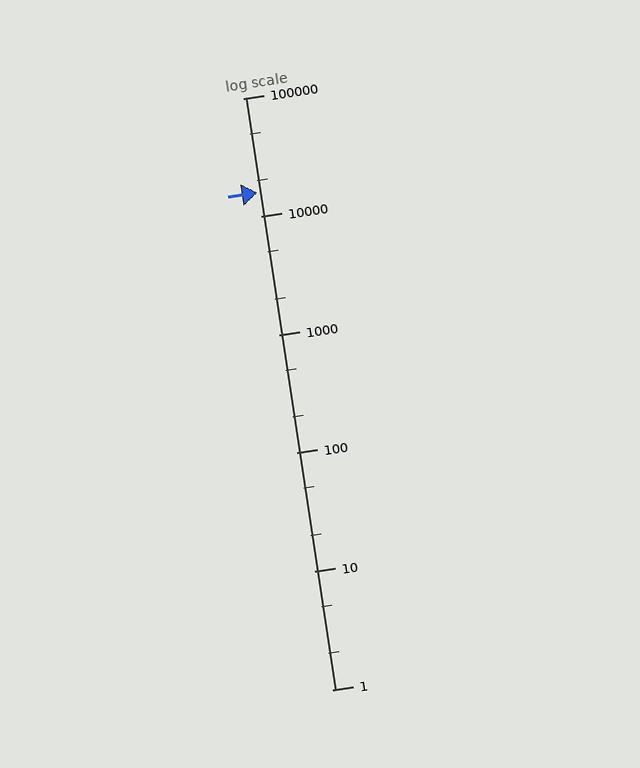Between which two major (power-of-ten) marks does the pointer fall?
The pointer is between 10000 and 100000.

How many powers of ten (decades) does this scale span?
The scale spans 5 decades, from 1 to 100000.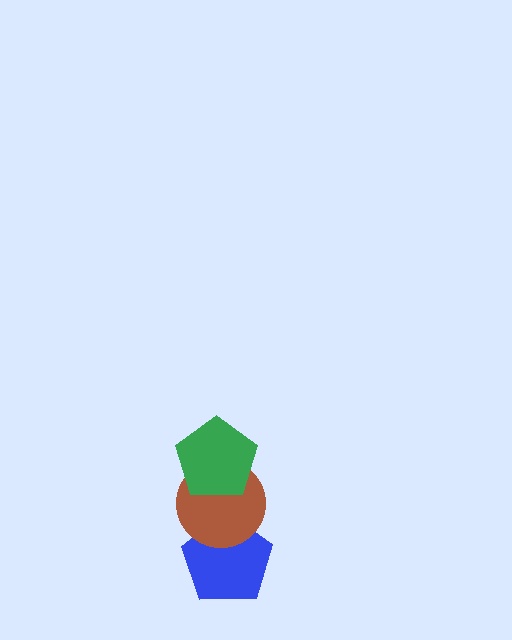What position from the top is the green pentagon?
The green pentagon is 1st from the top.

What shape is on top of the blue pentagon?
The brown circle is on top of the blue pentagon.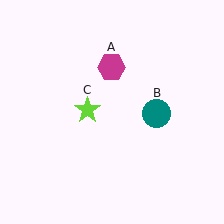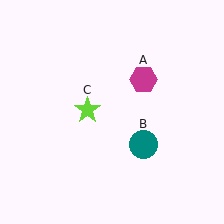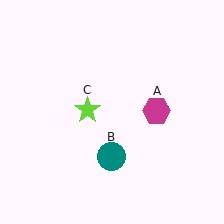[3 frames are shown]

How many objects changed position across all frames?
2 objects changed position: magenta hexagon (object A), teal circle (object B).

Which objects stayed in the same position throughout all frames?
Lime star (object C) remained stationary.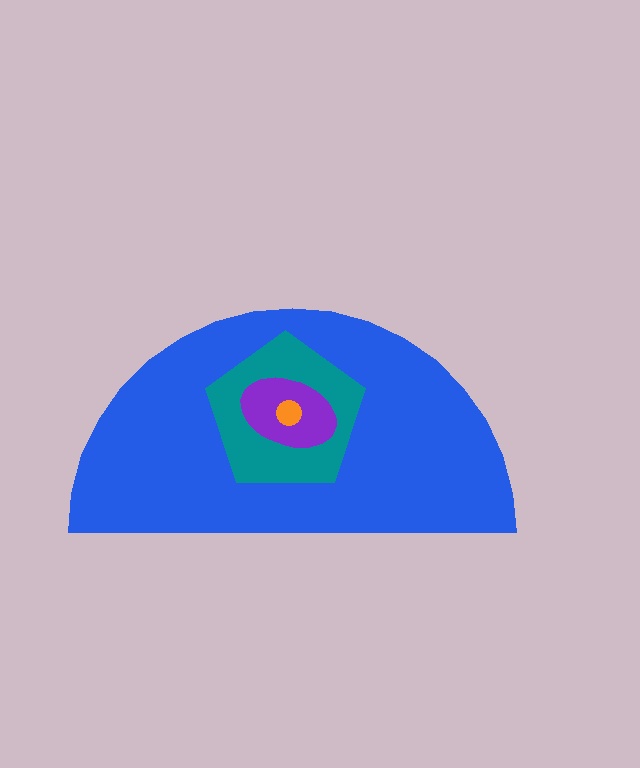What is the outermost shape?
The blue semicircle.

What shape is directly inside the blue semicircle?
The teal pentagon.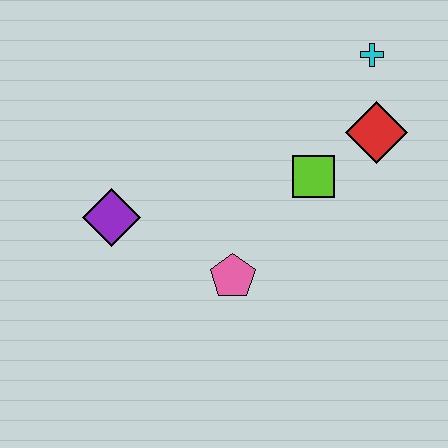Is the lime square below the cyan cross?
Yes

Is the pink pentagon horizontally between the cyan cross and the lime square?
No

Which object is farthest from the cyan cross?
The purple diamond is farthest from the cyan cross.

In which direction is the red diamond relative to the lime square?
The red diamond is to the right of the lime square.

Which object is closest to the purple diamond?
The pink pentagon is closest to the purple diamond.